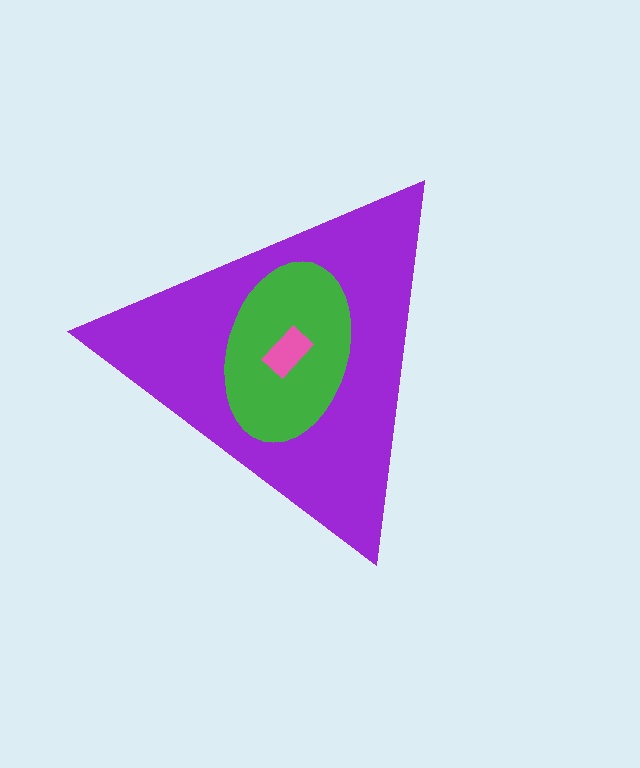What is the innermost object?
The pink rectangle.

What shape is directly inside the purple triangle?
The green ellipse.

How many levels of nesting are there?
3.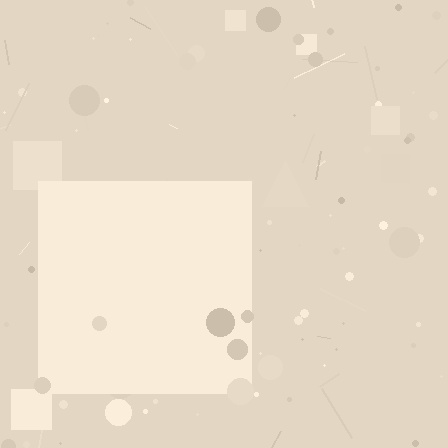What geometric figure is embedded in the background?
A square is embedded in the background.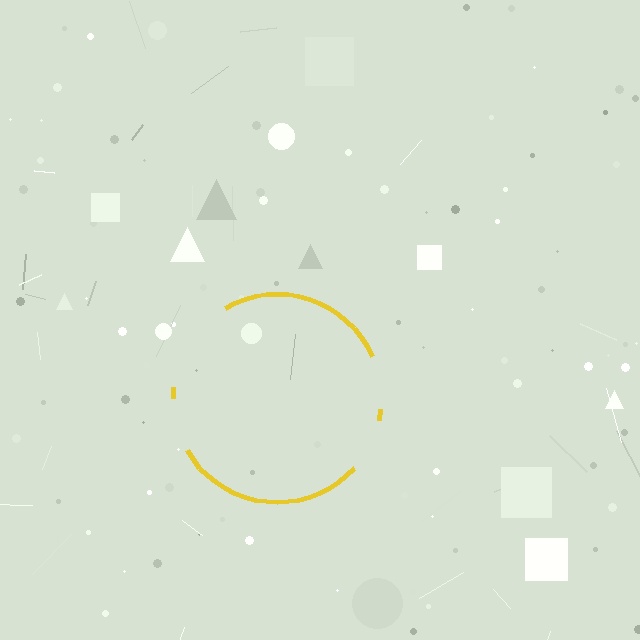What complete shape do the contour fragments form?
The contour fragments form a circle.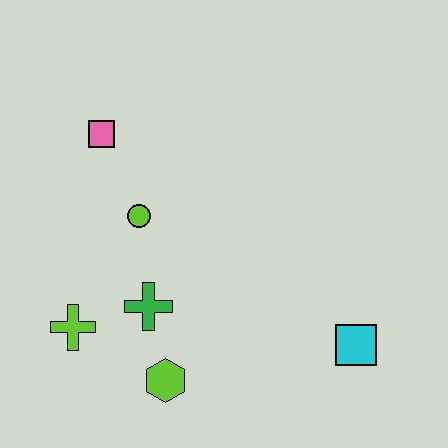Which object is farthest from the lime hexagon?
The pink square is farthest from the lime hexagon.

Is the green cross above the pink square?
No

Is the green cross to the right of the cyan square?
No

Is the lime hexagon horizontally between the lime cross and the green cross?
No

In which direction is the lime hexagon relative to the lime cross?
The lime hexagon is to the right of the lime cross.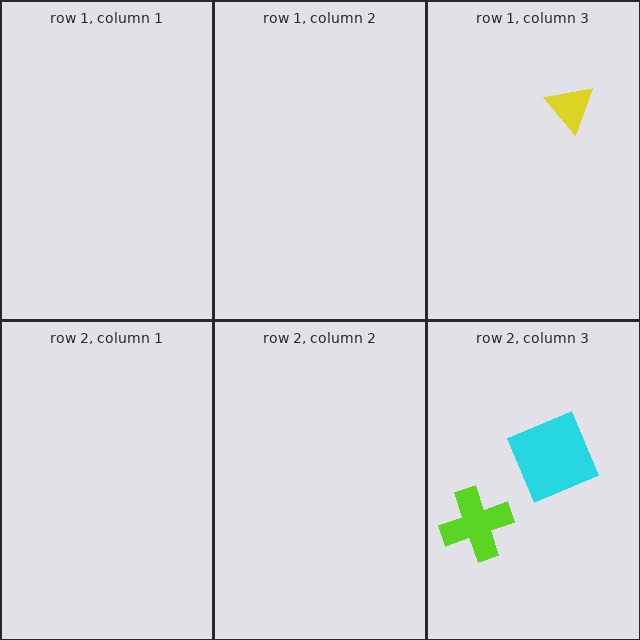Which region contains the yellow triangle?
The row 1, column 3 region.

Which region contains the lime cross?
The row 2, column 3 region.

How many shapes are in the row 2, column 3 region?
2.